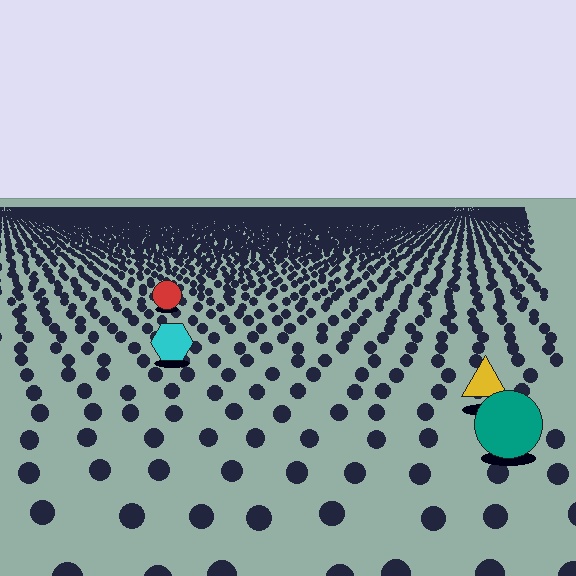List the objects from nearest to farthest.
From nearest to farthest: the teal circle, the yellow triangle, the cyan hexagon, the red circle.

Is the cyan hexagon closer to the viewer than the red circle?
Yes. The cyan hexagon is closer — you can tell from the texture gradient: the ground texture is coarser near it.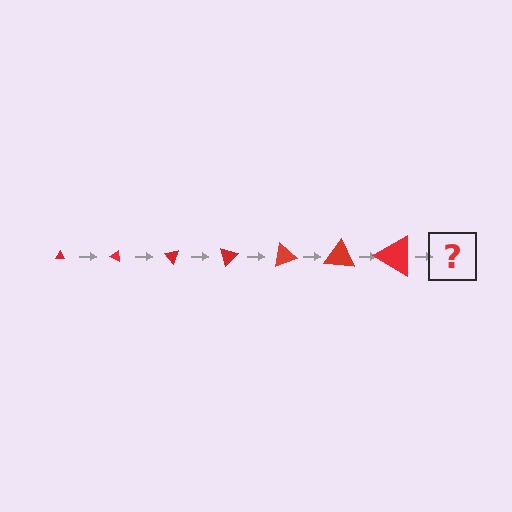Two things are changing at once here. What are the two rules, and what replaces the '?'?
The two rules are that the triangle grows larger each step and it rotates 25 degrees each step. The '?' should be a triangle, larger than the previous one and rotated 175 degrees from the start.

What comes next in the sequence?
The next element should be a triangle, larger than the previous one and rotated 175 degrees from the start.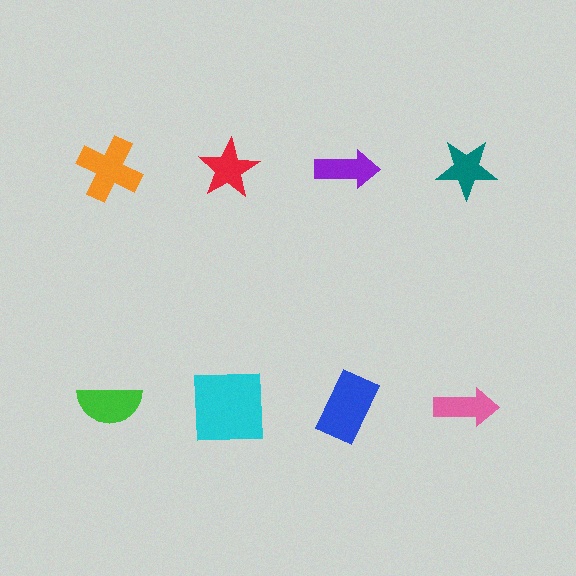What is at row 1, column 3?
A purple arrow.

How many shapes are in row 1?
4 shapes.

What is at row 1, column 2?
A red star.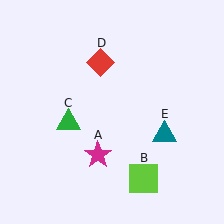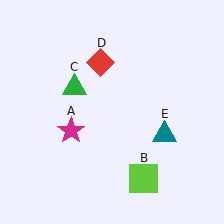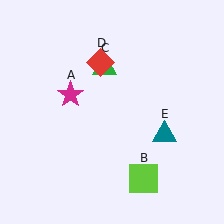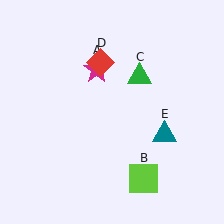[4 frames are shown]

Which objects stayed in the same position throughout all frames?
Lime square (object B) and red diamond (object D) and teal triangle (object E) remained stationary.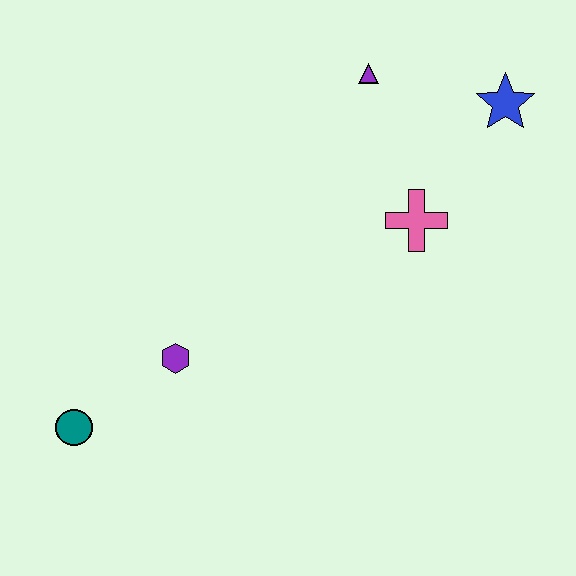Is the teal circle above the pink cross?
No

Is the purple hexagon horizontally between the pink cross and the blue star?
No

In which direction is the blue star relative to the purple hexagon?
The blue star is to the right of the purple hexagon.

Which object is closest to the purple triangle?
The blue star is closest to the purple triangle.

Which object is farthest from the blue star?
The teal circle is farthest from the blue star.